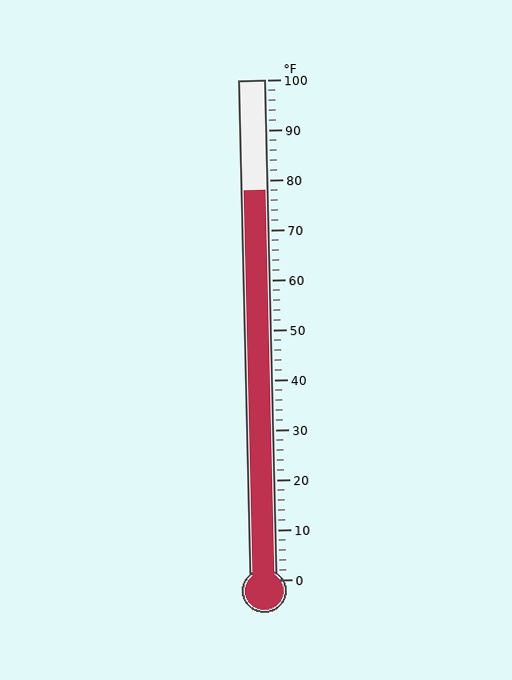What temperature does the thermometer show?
The thermometer shows approximately 78°F.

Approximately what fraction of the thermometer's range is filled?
The thermometer is filled to approximately 80% of its range.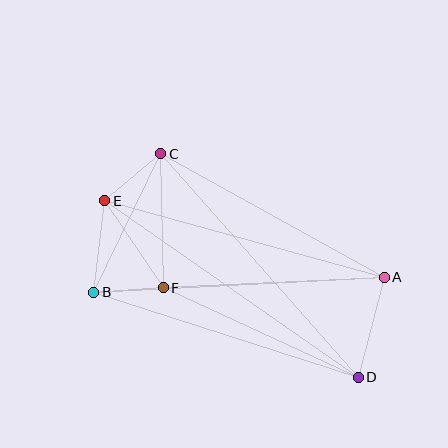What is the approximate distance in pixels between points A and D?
The distance between A and D is approximately 103 pixels.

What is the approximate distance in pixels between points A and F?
The distance between A and F is approximately 221 pixels.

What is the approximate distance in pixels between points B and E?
The distance between B and E is approximately 92 pixels.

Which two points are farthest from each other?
Points D and E are farthest from each other.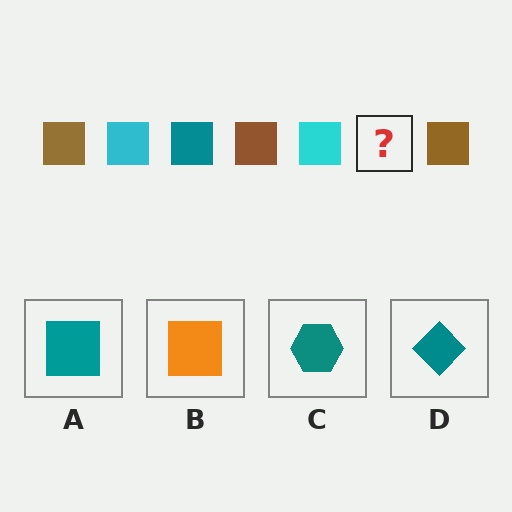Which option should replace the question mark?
Option A.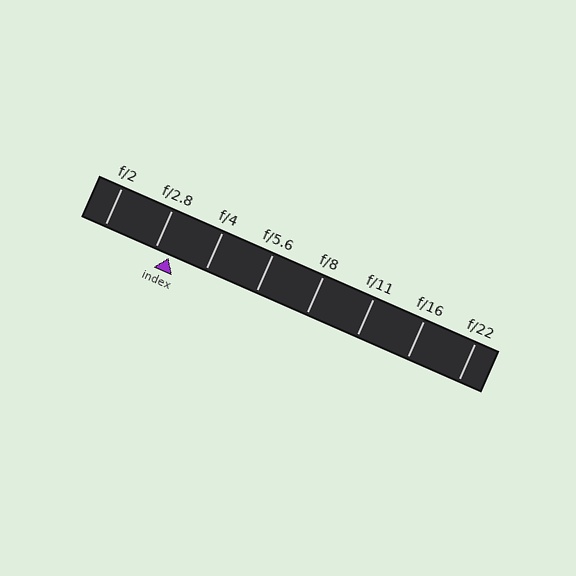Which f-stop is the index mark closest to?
The index mark is closest to f/2.8.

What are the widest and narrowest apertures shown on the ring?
The widest aperture shown is f/2 and the narrowest is f/22.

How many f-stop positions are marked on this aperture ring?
There are 8 f-stop positions marked.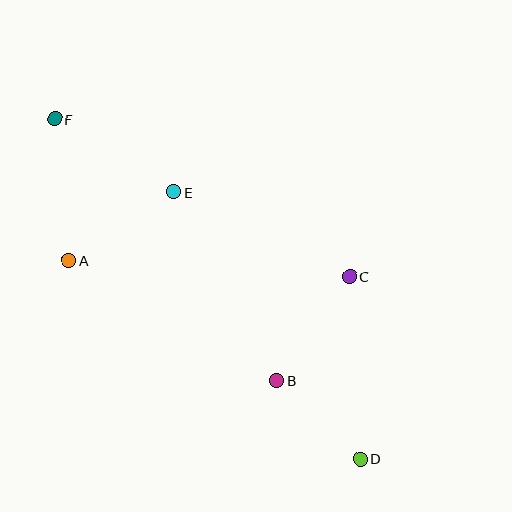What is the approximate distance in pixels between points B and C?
The distance between B and C is approximately 127 pixels.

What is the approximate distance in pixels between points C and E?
The distance between C and E is approximately 195 pixels.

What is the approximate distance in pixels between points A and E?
The distance between A and E is approximately 126 pixels.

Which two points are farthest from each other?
Points D and F are farthest from each other.